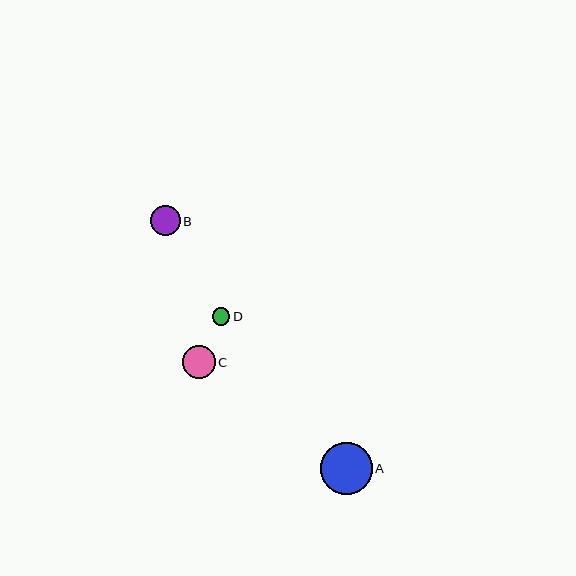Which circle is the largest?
Circle A is the largest with a size of approximately 51 pixels.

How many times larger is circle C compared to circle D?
Circle C is approximately 1.8 times the size of circle D.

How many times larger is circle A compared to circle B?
Circle A is approximately 1.7 times the size of circle B.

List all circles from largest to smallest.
From largest to smallest: A, C, B, D.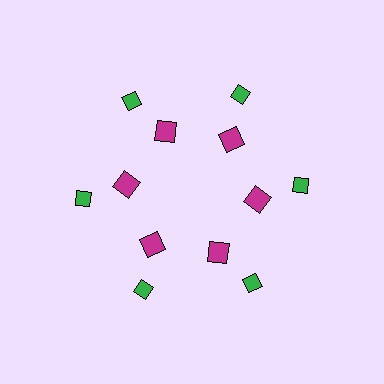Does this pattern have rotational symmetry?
Yes, this pattern has 6-fold rotational symmetry. It looks the same after rotating 60 degrees around the center.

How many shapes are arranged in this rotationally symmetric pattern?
There are 12 shapes, arranged in 6 groups of 2.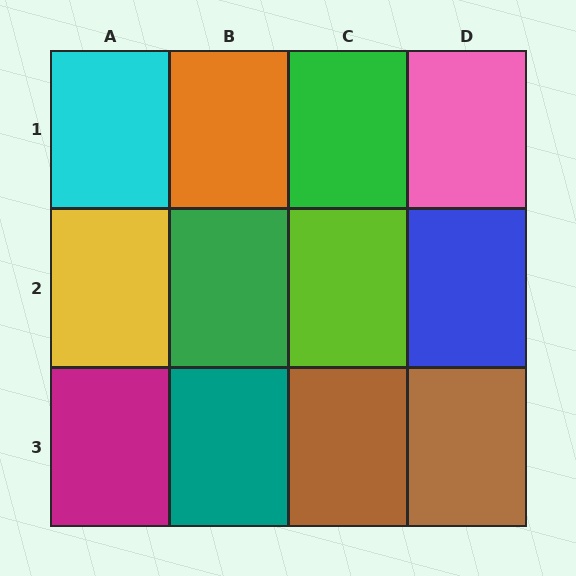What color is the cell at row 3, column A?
Magenta.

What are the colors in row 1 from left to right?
Cyan, orange, green, pink.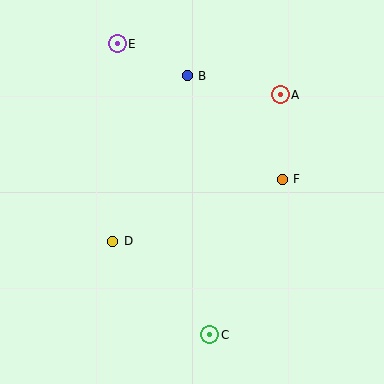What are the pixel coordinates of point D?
Point D is at (113, 241).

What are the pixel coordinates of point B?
Point B is at (187, 76).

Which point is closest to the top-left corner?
Point E is closest to the top-left corner.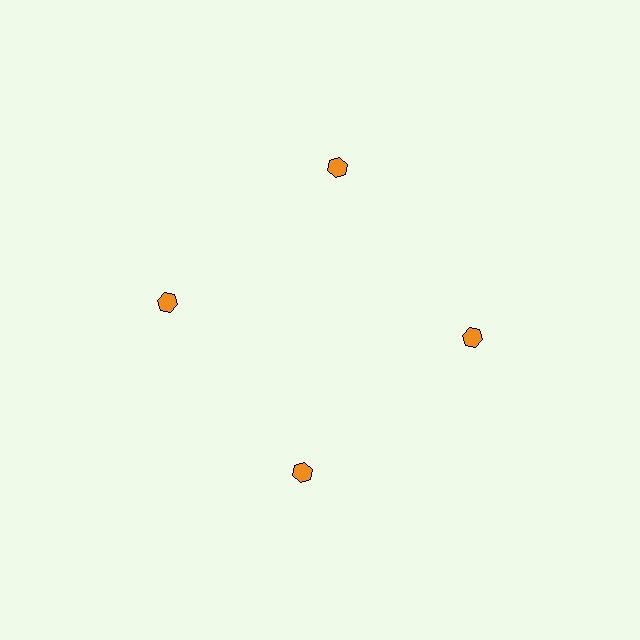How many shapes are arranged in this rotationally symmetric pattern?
There are 4 shapes, arranged in 4 groups of 1.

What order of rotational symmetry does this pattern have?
This pattern has 4-fold rotational symmetry.